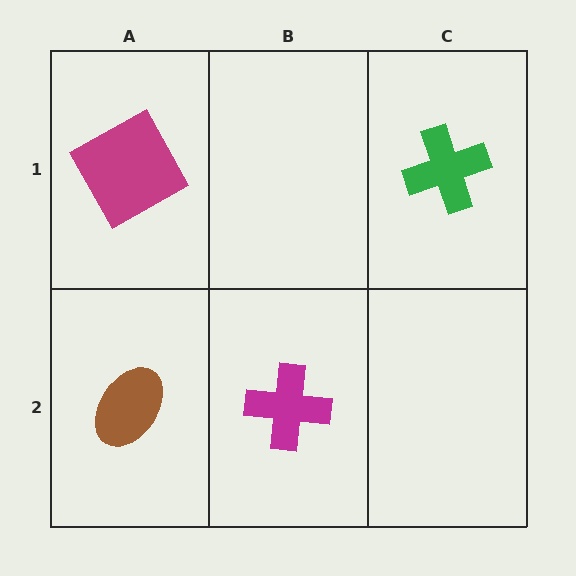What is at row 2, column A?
A brown ellipse.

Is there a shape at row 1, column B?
No, that cell is empty.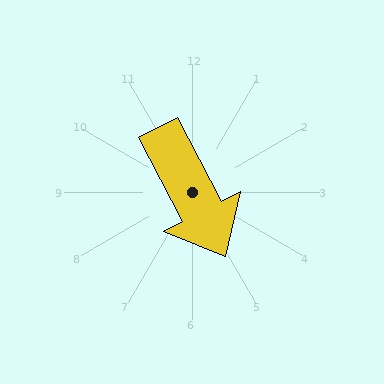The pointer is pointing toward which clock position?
Roughly 5 o'clock.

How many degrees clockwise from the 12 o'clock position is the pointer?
Approximately 152 degrees.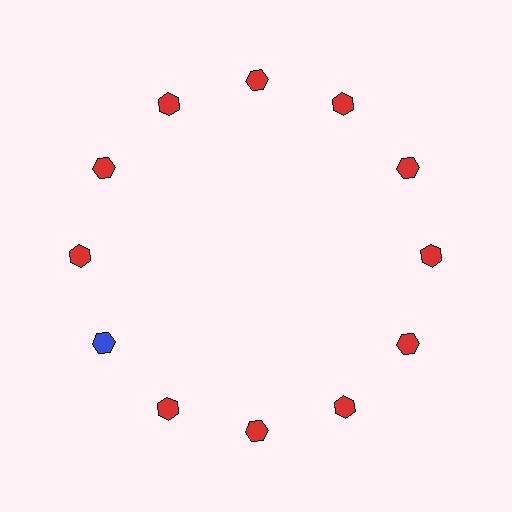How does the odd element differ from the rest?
It has a different color: blue instead of red.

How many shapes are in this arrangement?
There are 12 shapes arranged in a ring pattern.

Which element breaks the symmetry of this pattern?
The blue hexagon at roughly the 8 o'clock position breaks the symmetry. All other shapes are red hexagons.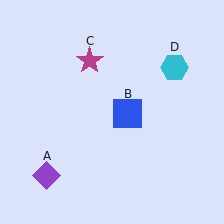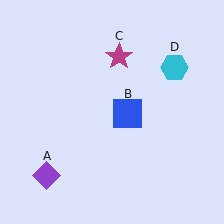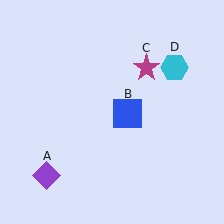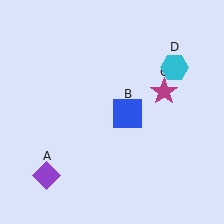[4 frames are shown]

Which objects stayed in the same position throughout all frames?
Purple diamond (object A) and blue square (object B) and cyan hexagon (object D) remained stationary.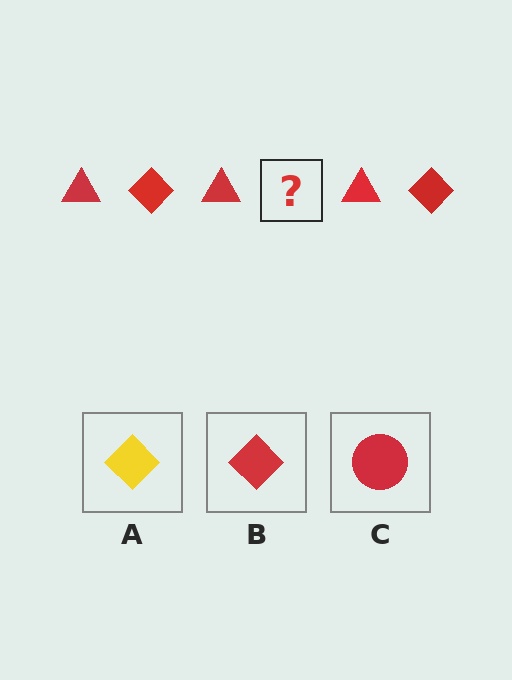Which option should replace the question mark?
Option B.